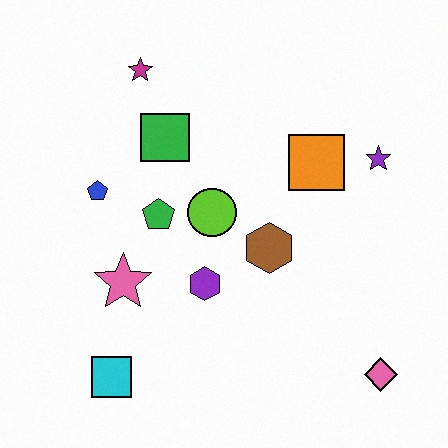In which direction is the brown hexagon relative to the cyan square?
The brown hexagon is to the right of the cyan square.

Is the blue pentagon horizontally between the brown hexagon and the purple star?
No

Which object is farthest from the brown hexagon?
The magenta star is farthest from the brown hexagon.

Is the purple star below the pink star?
No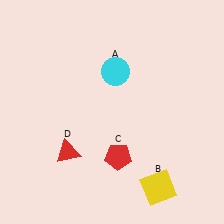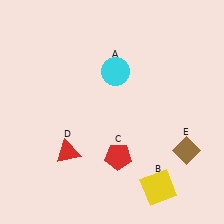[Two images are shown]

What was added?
A brown diamond (E) was added in Image 2.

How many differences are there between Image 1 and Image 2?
There is 1 difference between the two images.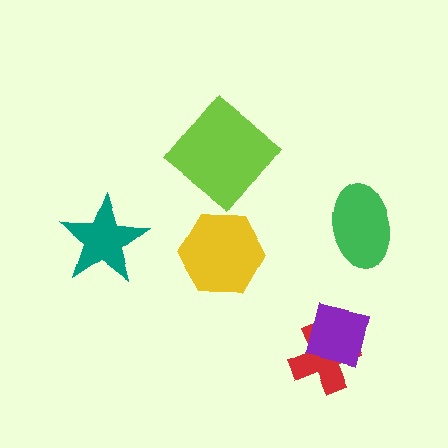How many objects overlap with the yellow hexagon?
0 objects overlap with the yellow hexagon.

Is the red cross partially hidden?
Yes, it is partially covered by another shape.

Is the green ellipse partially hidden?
No, no other shape covers it.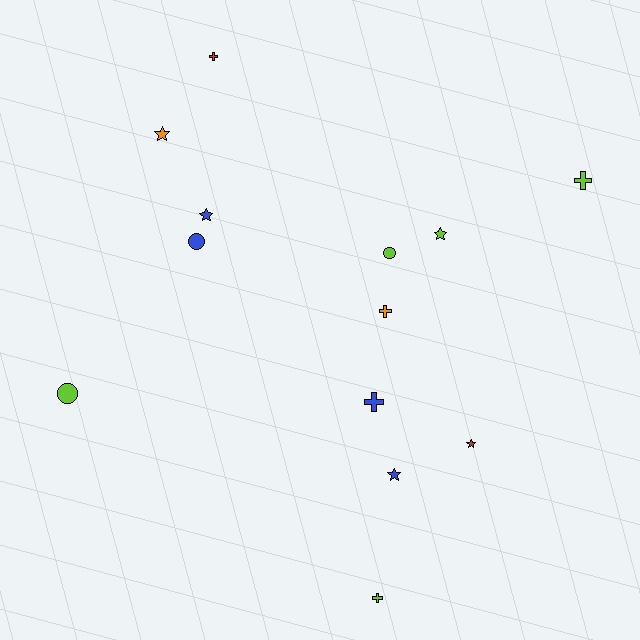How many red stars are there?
There is 1 red star.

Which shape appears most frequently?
Star, with 5 objects.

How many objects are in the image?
There are 13 objects.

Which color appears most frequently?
Lime, with 5 objects.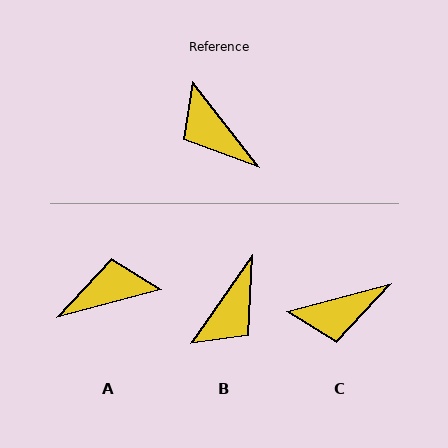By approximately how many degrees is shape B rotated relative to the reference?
Approximately 107 degrees counter-clockwise.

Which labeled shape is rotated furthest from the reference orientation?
A, about 112 degrees away.